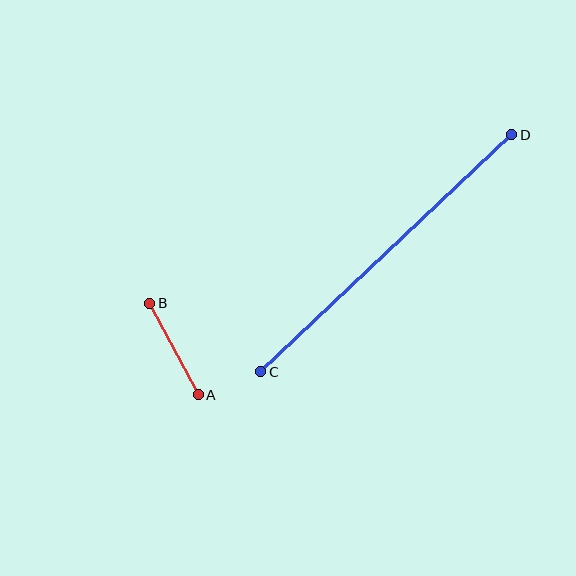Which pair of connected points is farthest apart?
Points C and D are farthest apart.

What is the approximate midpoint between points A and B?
The midpoint is at approximately (174, 349) pixels.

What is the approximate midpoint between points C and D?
The midpoint is at approximately (386, 253) pixels.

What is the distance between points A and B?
The distance is approximately 104 pixels.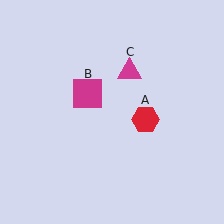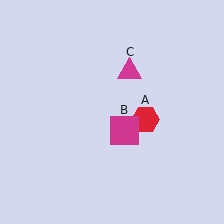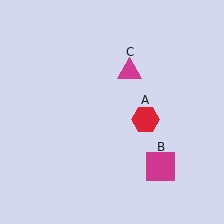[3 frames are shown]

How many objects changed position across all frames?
1 object changed position: magenta square (object B).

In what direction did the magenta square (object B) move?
The magenta square (object B) moved down and to the right.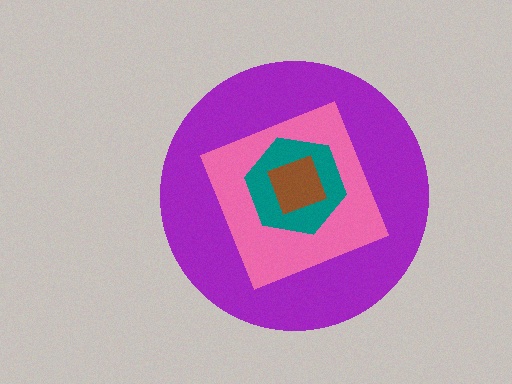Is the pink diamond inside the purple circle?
Yes.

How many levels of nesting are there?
4.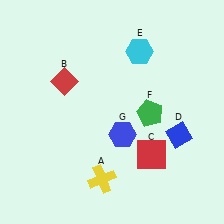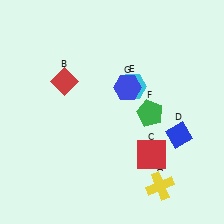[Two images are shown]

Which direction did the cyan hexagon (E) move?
The cyan hexagon (E) moved down.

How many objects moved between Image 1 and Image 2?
3 objects moved between the two images.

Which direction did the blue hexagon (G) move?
The blue hexagon (G) moved up.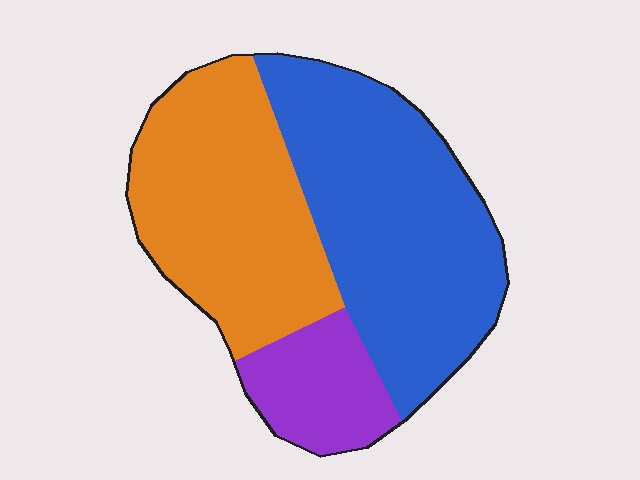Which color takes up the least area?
Purple, at roughly 15%.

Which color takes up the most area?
Blue, at roughly 45%.